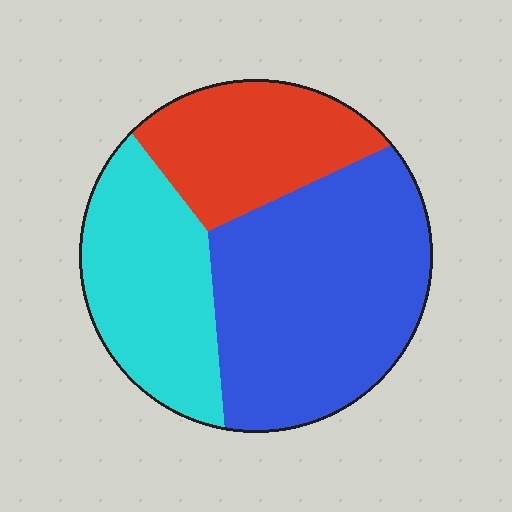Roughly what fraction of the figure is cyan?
Cyan takes up between a sixth and a third of the figure.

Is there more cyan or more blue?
Blue.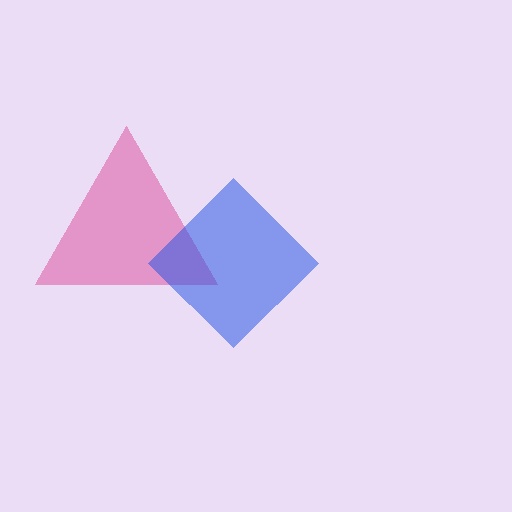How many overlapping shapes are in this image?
There are 2 overlapping shapes in the image.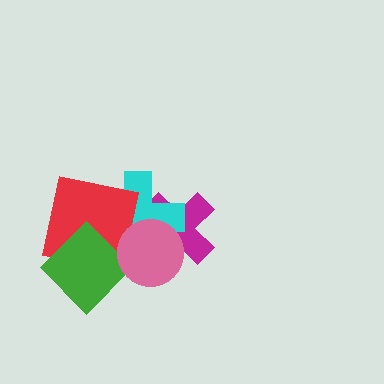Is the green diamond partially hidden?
Yes, it is partially covered by another shape.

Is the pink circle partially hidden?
No, no other shape covers it.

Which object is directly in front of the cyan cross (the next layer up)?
The red square is directly in front of the cyan cross.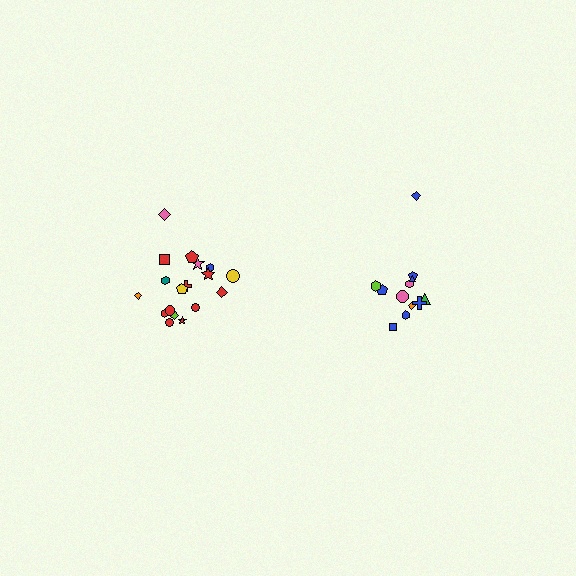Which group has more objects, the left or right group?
The left group.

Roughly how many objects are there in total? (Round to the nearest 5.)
Roughly 30 objects in total.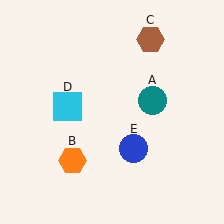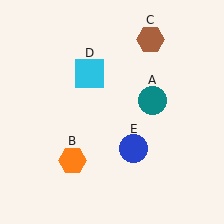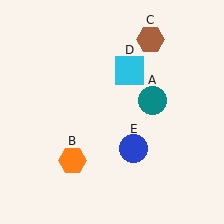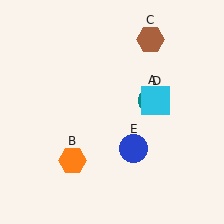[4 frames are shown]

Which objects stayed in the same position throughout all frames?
Teal circle (object A) and orange hexagon (object B) and brown hexagon (object C) and blue circle (object E) remained stationary.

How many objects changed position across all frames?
1 object changed position: cyan square (object D).